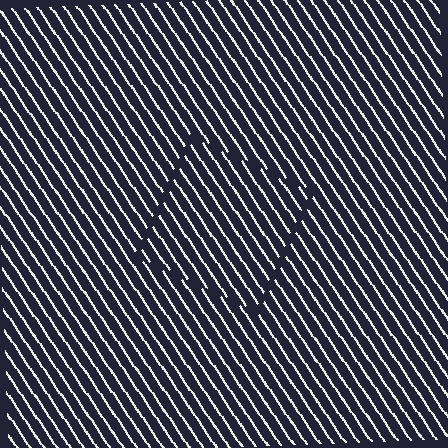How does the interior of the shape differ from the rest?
The interior of the shape contains the same grating, shifted by half a period — the contour is defined by the phase discontinuity where line-ends from the inner and outer gratings abut.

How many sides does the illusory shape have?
4 sides — the line-ends trace a square.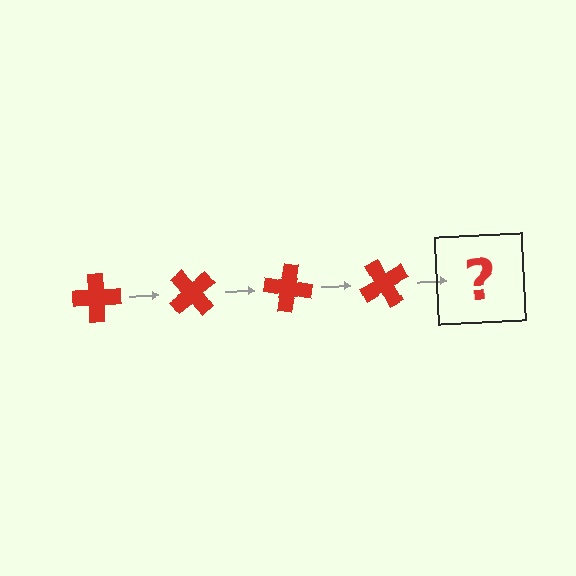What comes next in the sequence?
The next element should be a red cross rotated 200 degrees.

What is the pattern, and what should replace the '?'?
The pattern is that the cross rotates 50 degrees each step. The '?' should be a red cross rotated 200 degrees.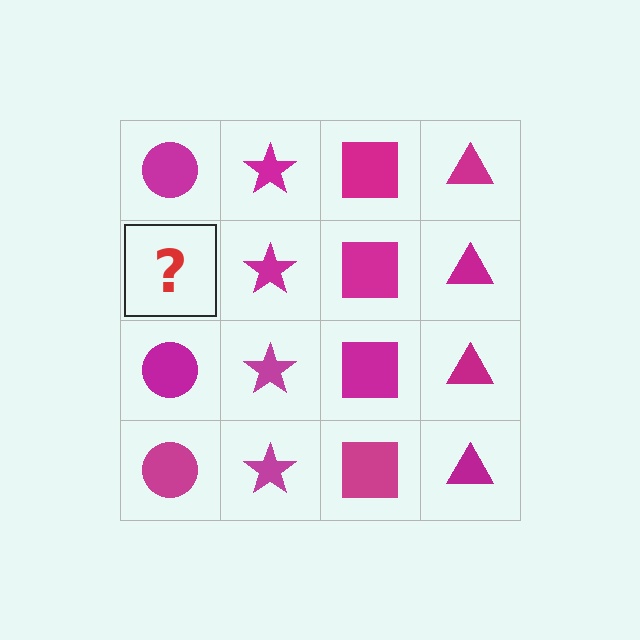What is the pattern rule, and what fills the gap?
The rule is that each column has a consistent shape. The gap should be filled with a magenta circle.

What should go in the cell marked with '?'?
The missing cell should contain a magenta circle.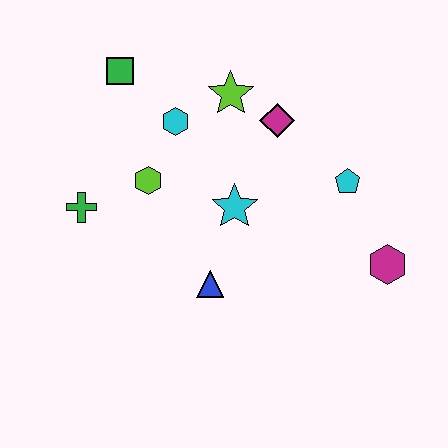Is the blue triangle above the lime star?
No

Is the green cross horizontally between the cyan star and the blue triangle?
No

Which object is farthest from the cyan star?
The green square is farthest from the cyan star.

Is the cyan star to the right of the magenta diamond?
No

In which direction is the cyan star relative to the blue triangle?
The cyan star is above the blue triangle.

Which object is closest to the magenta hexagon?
The cyan pentagon is closest to the magenta hexagon.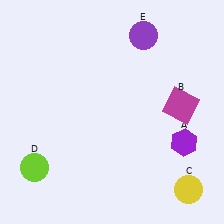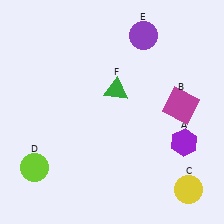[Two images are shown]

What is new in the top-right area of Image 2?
A green triangle (F) was added in the top-right area of Image 2.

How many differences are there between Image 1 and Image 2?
There is 1 difference between the two images.